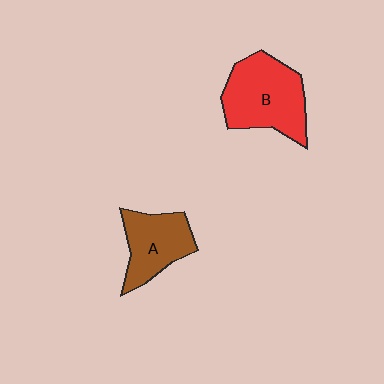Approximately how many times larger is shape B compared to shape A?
Approximately 1.4 times.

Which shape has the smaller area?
Shape A (brown).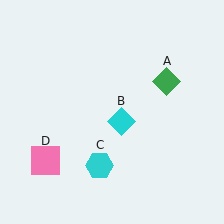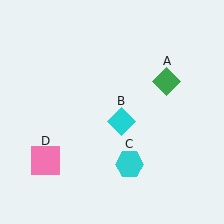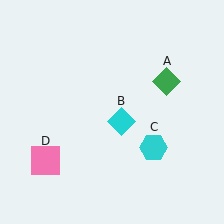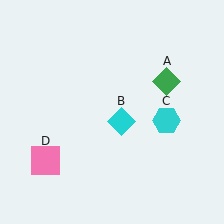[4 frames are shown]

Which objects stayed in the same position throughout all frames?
Green diamond (object A) and cyan diamond (object B) and pink square (object D) remained stationary.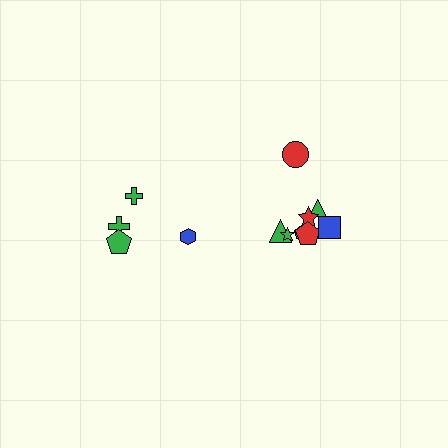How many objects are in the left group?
There are 4 objects.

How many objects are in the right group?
There are 8 objects.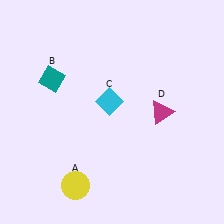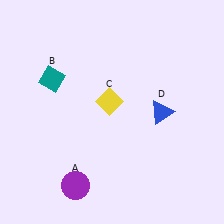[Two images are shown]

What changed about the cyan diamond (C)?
In Image 1, C is cyan. In Image 2, it changed to yellow.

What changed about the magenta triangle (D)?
In Image 1, D is magenta. In Image 2, it changed to blue.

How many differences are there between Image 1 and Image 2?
There are 3 differences between the two images.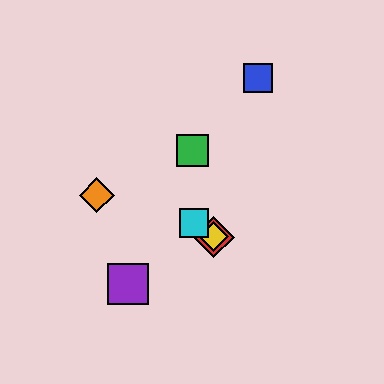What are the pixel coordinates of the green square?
The green square is at (193, 151).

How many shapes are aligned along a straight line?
3 shapes (the red diamond, the yellow diamond, the cyan square) are aligned along a straight line.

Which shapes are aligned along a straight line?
The red diamond, the yellow diamond, the cyan square are aligned along a straight line.